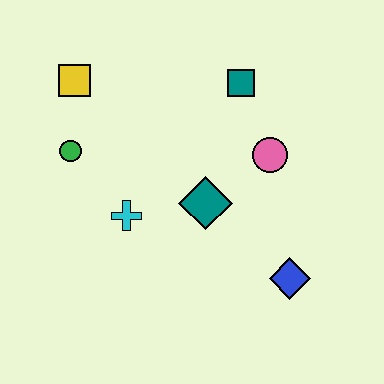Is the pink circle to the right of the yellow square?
Yes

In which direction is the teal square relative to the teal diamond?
The teal square is above the teal diamond.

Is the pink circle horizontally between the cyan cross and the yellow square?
No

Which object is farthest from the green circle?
The blue diamond is farthest from the green circle.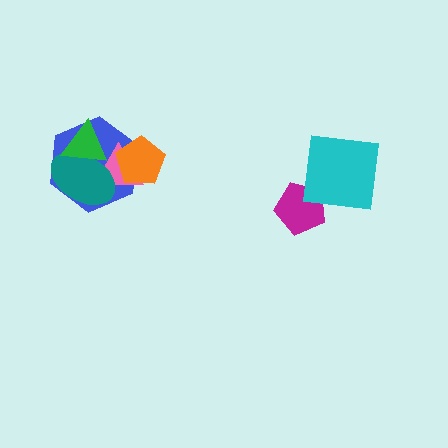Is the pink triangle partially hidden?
Yes, it is partially covered by another shape.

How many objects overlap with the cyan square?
1 object overlaps with the cyan square.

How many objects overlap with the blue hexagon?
4 objects overlap with the blue hexagon.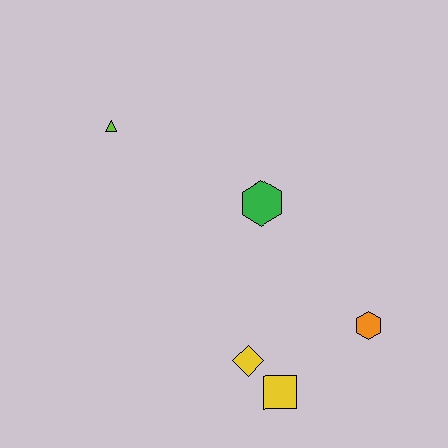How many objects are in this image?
There are 5 objects.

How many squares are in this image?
There is 1 square.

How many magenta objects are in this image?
There are no magenta objects.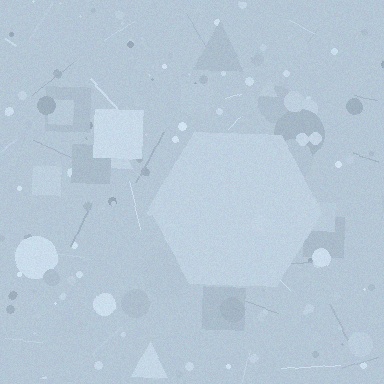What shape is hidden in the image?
A hexagon is hidden in the image.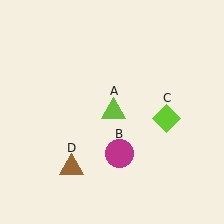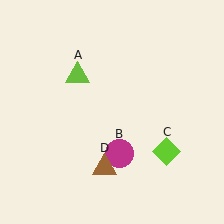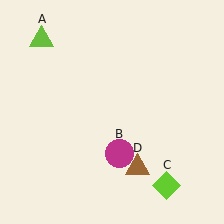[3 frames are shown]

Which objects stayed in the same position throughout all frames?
Magenta circle (object B) remained stationary.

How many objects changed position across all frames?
3 objects changed position: lime triangle (object A), lime diamond (object C), brown triangle (object D).